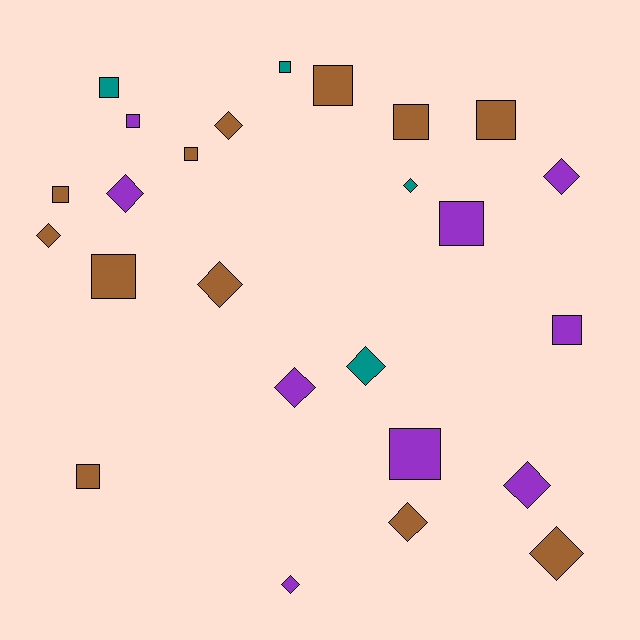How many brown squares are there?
There are 7 brown squares.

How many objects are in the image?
There are 25 objects.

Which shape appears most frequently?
Square, with 13 objects.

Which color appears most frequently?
Brown, with 12 objects.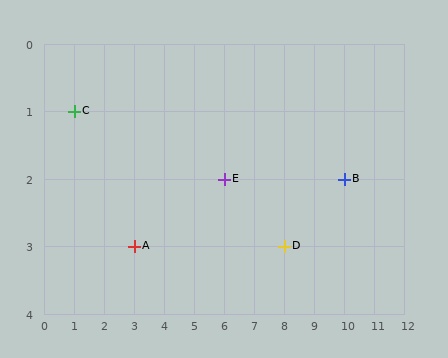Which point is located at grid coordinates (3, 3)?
Point A is at (3, 3).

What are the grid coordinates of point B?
Point B is at grid coordinates (10, 2).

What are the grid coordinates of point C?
Point C is at grid coordinates (1, 1).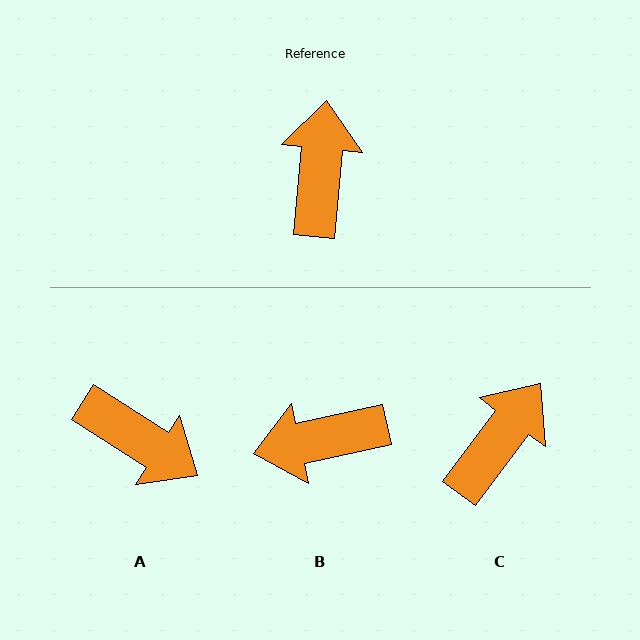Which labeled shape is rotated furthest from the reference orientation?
A, about 117 degrees away.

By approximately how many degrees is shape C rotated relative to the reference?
Approximately 31 degrees clockwise.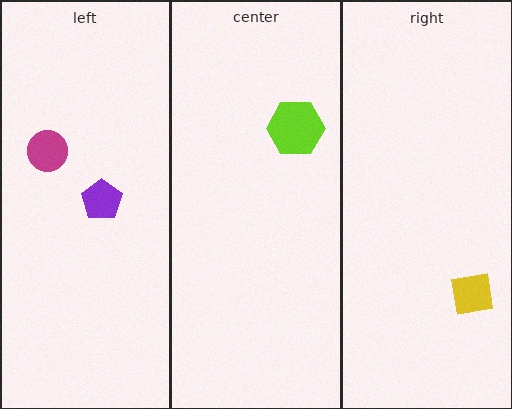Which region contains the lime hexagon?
The center region.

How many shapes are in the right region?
1.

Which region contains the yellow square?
The right region.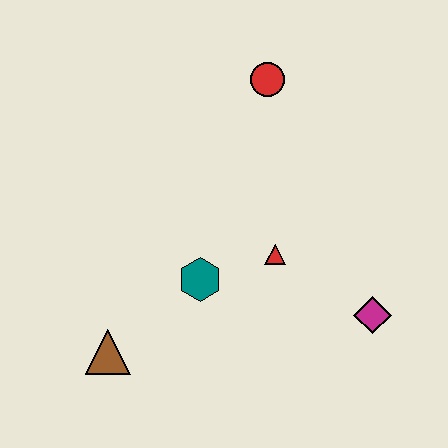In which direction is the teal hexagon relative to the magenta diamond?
The teal hexagon is to the left of the magenta diamond.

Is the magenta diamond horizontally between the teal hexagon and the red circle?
No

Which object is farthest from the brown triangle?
The red circle is farthest from the brown triangle.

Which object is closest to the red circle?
The red triangle is closest to the red circle.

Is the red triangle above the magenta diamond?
Yes